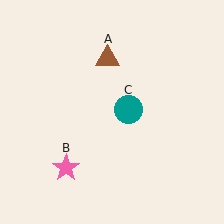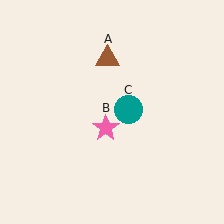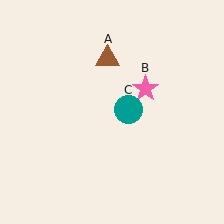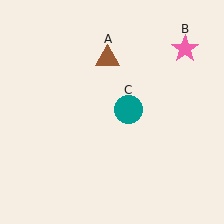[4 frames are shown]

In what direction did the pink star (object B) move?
The pink star (object B) moved up and to the right.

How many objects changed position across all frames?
1 object changed position: pink star (object B).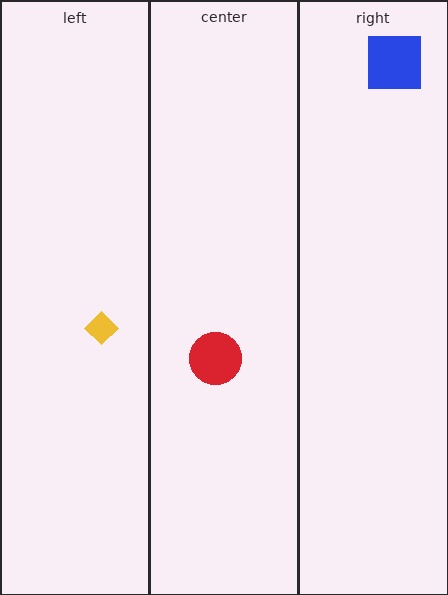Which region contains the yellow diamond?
The left region.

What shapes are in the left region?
The yellow diamond.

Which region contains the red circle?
The center region.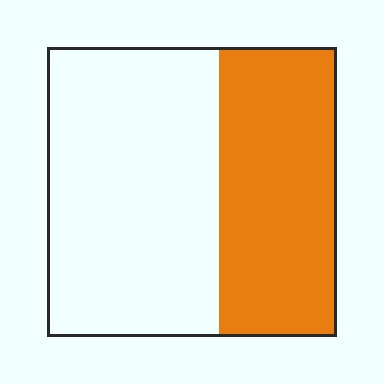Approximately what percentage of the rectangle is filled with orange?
Approximately 40%.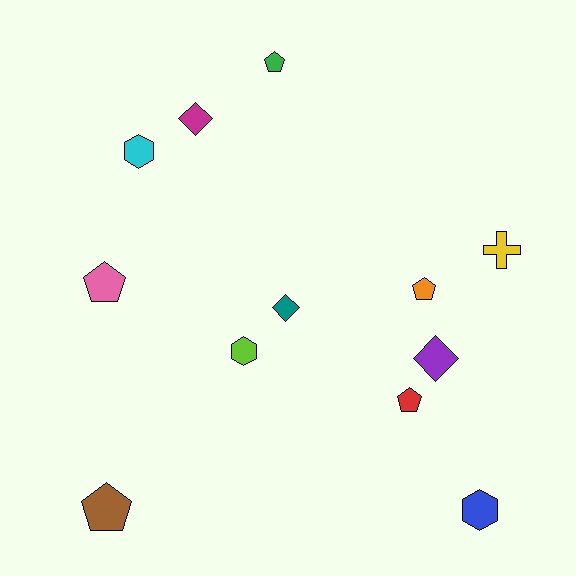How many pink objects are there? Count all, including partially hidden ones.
There is 1 pink object.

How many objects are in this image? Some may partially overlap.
There are 12 objects.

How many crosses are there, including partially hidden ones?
There is 1 cross.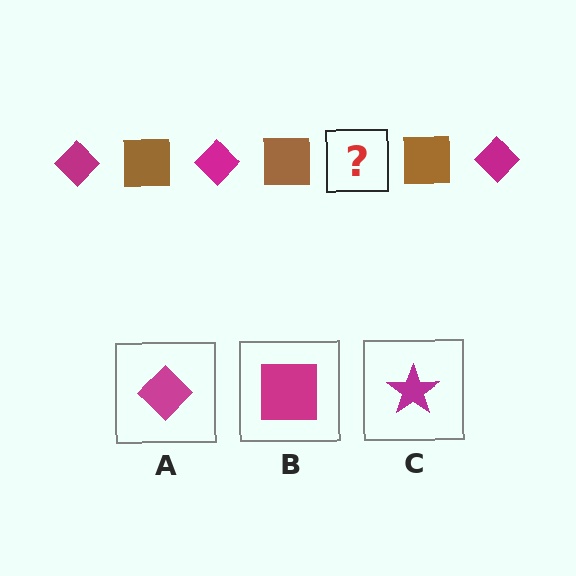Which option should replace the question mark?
Option A.